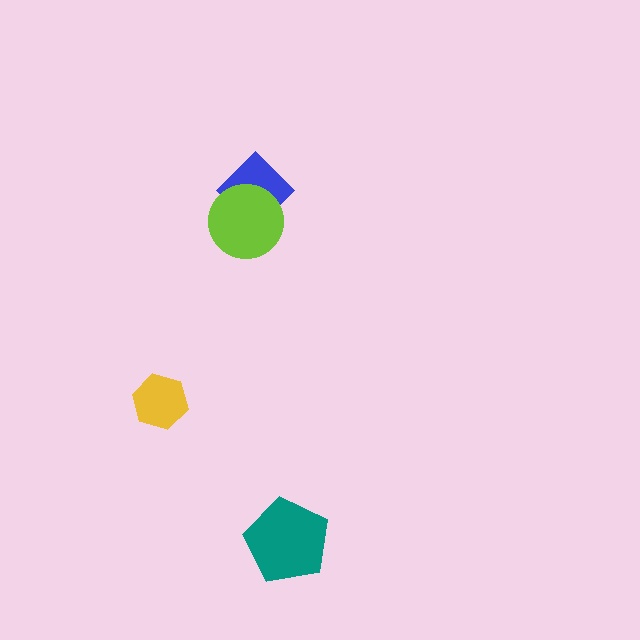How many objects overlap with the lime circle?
1 object overlaps with the lime circle.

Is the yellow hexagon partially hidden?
No, no other shape covers it.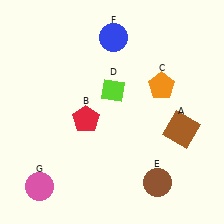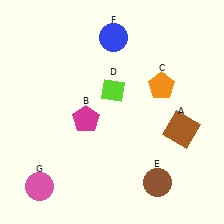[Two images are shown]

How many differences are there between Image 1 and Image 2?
There is 1 difference between the two images.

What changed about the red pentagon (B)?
In Image 1, B is red. In Image 2, it changed to magenta.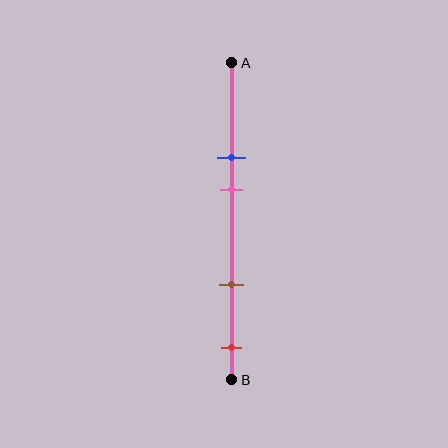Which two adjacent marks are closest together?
The blue and pink marks are the closest adjacent pair.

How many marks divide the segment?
There are 4 marks dividing the segment.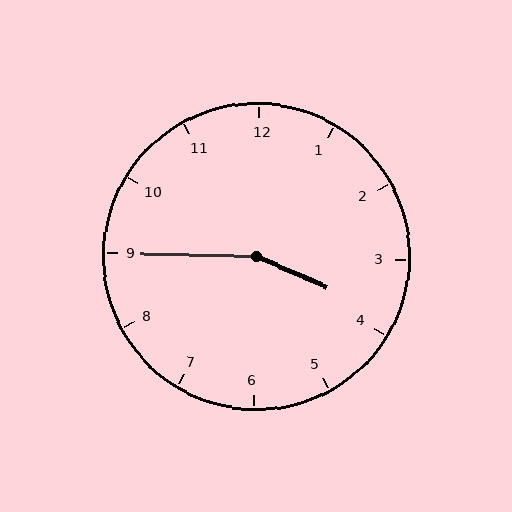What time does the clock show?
3:45.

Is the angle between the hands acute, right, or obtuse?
It is obtuse.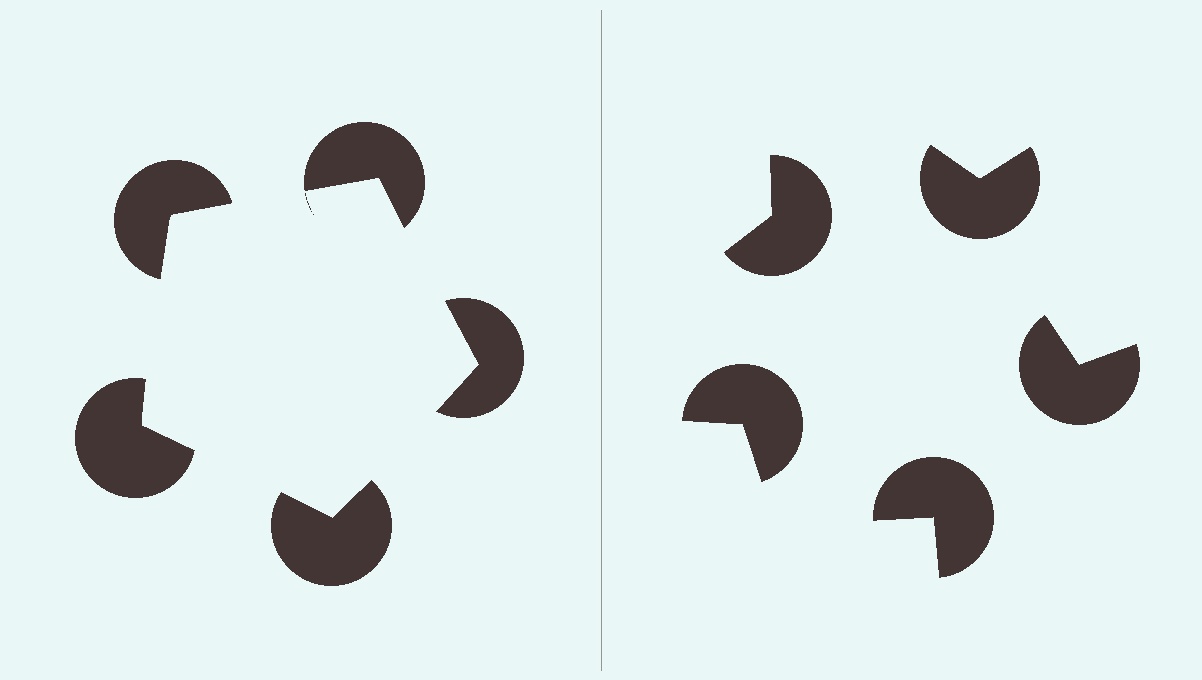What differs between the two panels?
The pac-man discs are positioned identically on both sides; only the wedge orientations differ. On the left they align to a pentagon; on the right they are misaligned.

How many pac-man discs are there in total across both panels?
10 — 5 on each side.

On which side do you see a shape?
An illusory pentagon appears on the left side. On the right side the wedge cuts are rotated, so no coherent shape forms.